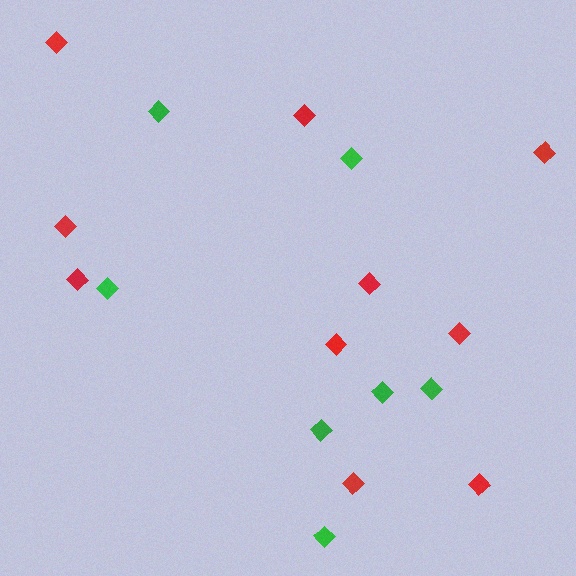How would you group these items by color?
There are 2 groups: one group of red diamonds (10) and one group of green diamonds (7).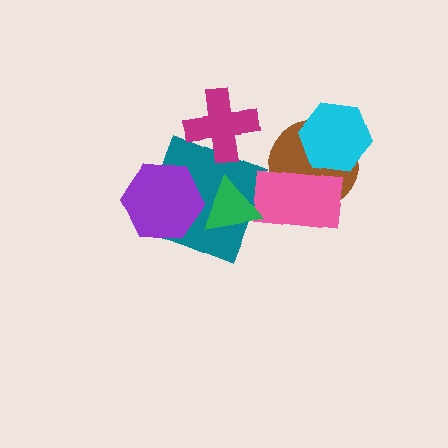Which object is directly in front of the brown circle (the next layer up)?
The cyan hexagon is directly in front of the brown circle.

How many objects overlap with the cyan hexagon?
1 object overlaps with the cyan hexagon.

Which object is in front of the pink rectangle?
The green triangle is in front of the pink rectangle.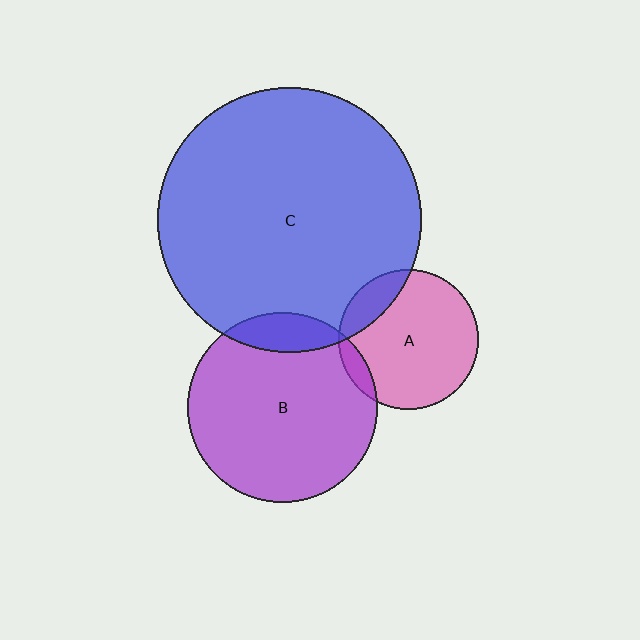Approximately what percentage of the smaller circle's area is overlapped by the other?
Approximately 10%.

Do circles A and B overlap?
Yes.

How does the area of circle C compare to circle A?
Approximately 3.6 times.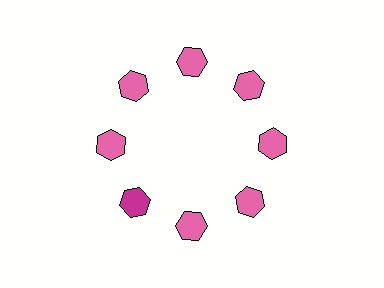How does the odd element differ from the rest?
It has a different color: magenta instead of pink.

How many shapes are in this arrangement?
There are 8 shapes arranged in a ring pattern.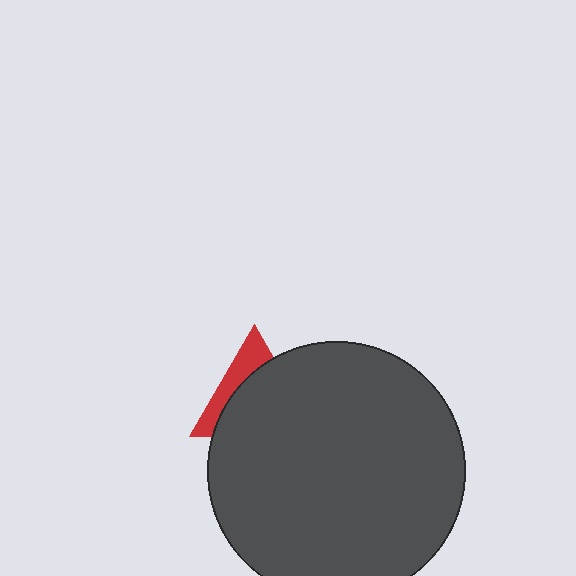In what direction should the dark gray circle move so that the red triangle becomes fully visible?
The dark gray circle should move down. That is the shortest direction to clear the overlap and leave the red triangle fully visible.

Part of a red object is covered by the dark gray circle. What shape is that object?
It is a triangle.